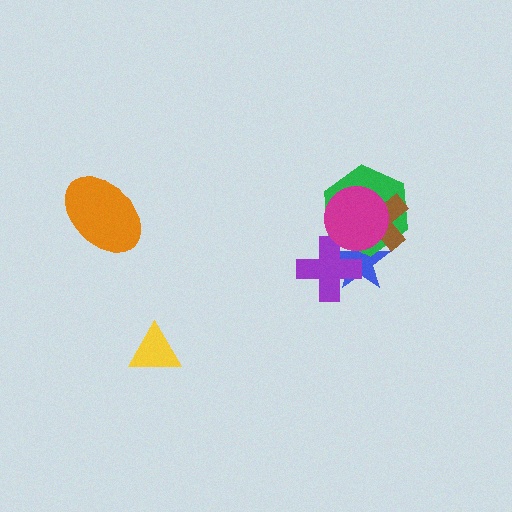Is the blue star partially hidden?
Yes, it is partially covered by another shape.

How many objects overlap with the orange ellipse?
0 objects overlap with the orange ellipse.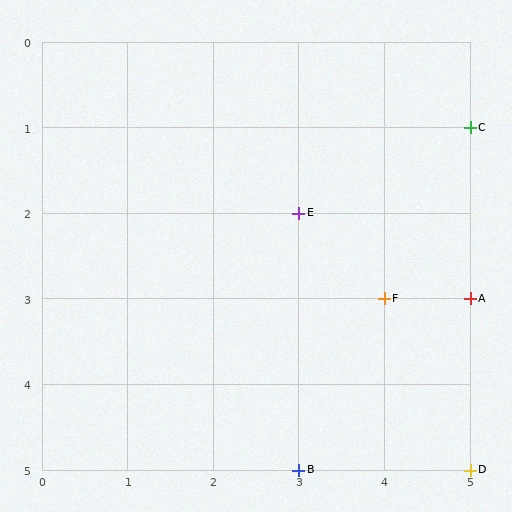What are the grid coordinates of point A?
Point A is at grid coordinates (5, 3).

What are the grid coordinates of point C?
Point C is at grid coordinates (5, 1).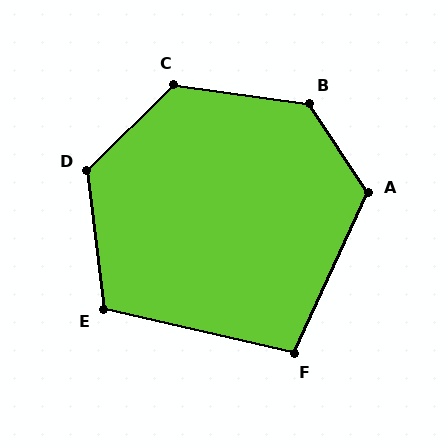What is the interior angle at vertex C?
Approximately 128 degrees (obtuse).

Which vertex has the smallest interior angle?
F, at approximately 101 degrees.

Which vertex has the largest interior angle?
B, at approximately 131 degrees.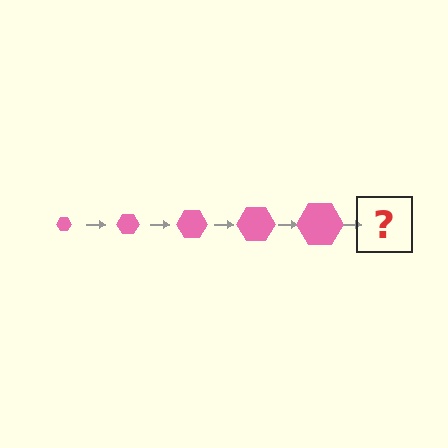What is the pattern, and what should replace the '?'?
The pattern is that the hexagon gets progressively larger each step. The '?' should be a pink hexagon, larger than the previous one.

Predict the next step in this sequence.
The next step is a pink hexagon, larger than the previous one.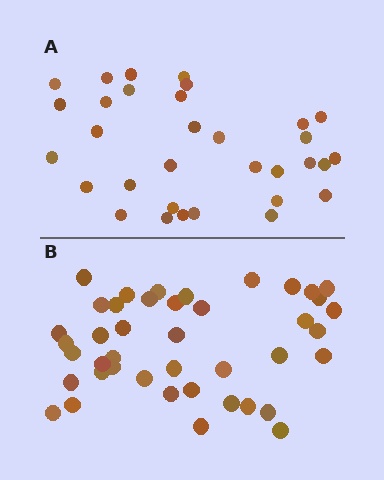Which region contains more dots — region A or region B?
Region B (the bottom region) has more dots.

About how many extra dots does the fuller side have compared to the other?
Region B has roughly 10 or so more dots than region A.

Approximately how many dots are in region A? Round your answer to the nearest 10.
About 30 dots. (The exact count is 32, which rounds to 30.)